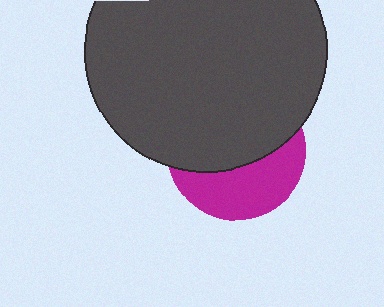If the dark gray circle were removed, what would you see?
You would see the complete magenta circle.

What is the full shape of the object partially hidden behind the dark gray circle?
The partially hidden object is a magenta circle.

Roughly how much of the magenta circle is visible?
A small part of it is visible (roughly 41%).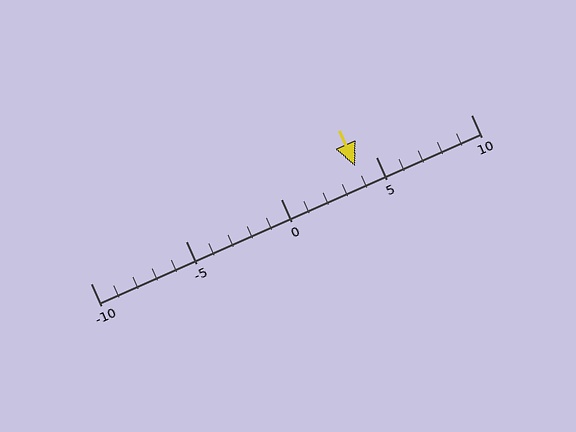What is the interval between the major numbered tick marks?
The major tick marks are spaced 5 units apart.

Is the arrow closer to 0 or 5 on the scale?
The arrow is closer to 5.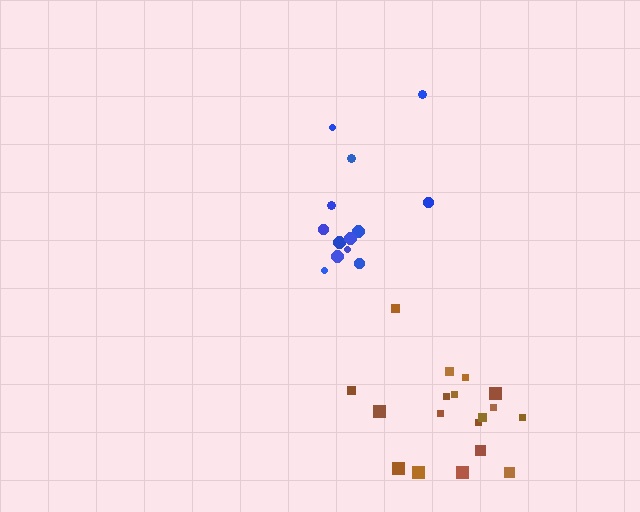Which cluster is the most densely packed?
Blue.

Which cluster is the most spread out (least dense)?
Brown.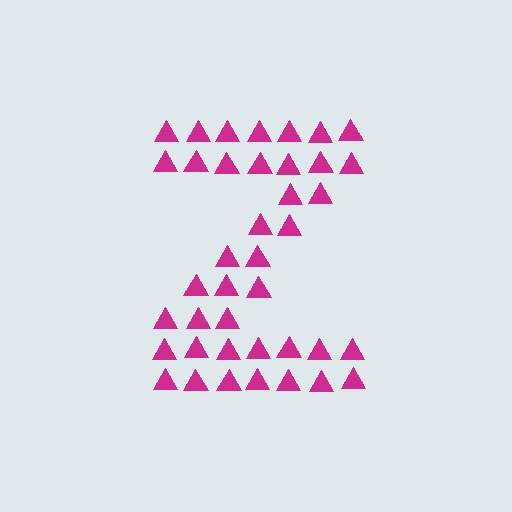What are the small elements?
The small elements are triangles.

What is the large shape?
The large shape is the letter Z.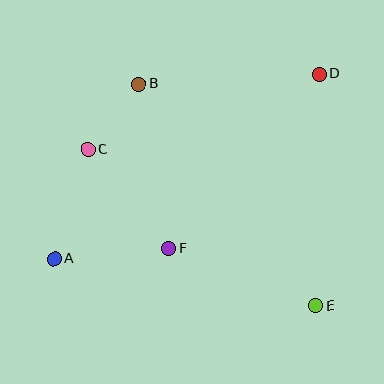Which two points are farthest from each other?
Points A and D are farthest from each other.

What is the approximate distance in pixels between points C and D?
The distance between C and D is approximately 243 pixels.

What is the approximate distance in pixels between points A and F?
The distance between A and F is approximately 115 pixels.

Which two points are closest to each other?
Points B and C are closest to each other.